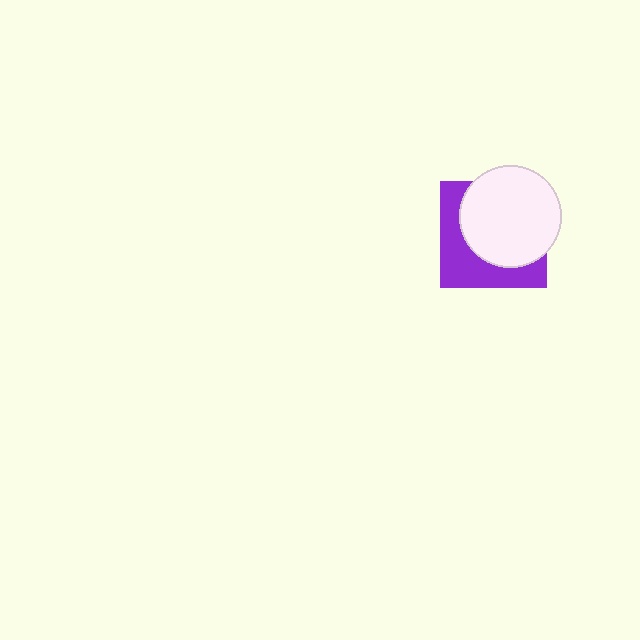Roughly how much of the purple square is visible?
A small part of it is visible (roughly 41%).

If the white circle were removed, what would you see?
You would see the complete purple square.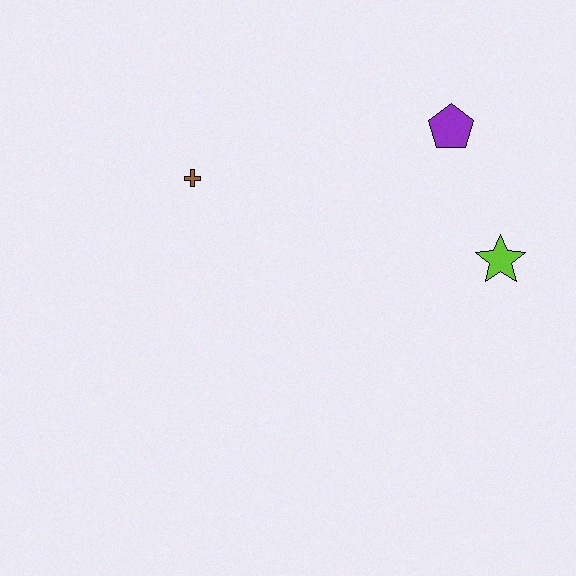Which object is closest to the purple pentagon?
The lime star is closest to the purple pentagon.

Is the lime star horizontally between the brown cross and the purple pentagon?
No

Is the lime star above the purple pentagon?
No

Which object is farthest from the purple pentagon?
The brown cross is farthest from the purple pentagon.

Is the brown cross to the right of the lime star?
No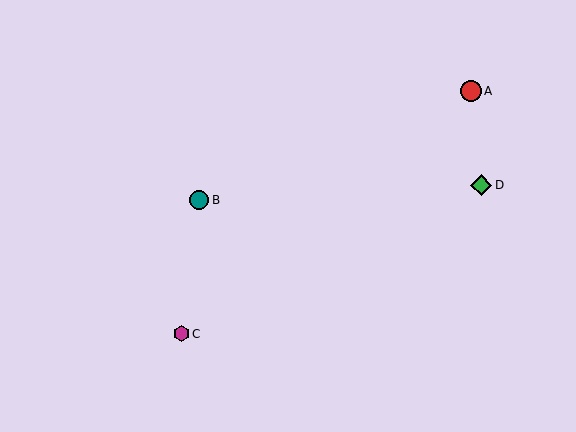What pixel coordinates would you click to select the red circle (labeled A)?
Click at (471, 91) to select the red circle A.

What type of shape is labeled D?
Shape D is a green diamond.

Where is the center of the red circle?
The center of the red circle is at (471, 91).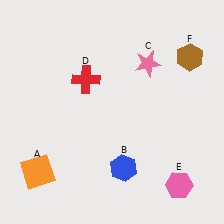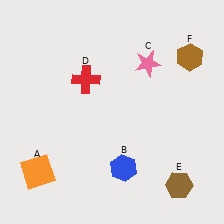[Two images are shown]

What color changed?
The hexagon (E) changed from pink in Image 1 to brown in Image 2.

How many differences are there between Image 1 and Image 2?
There is 1 difference between the two images.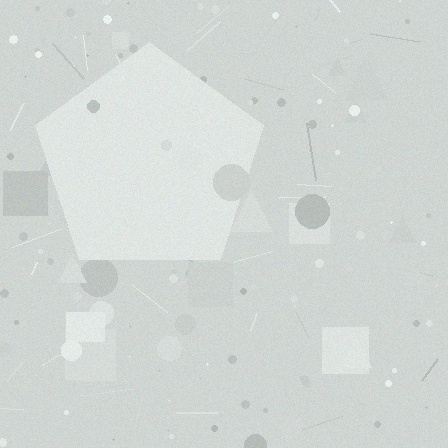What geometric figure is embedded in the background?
A pentagon is embedded in the background.